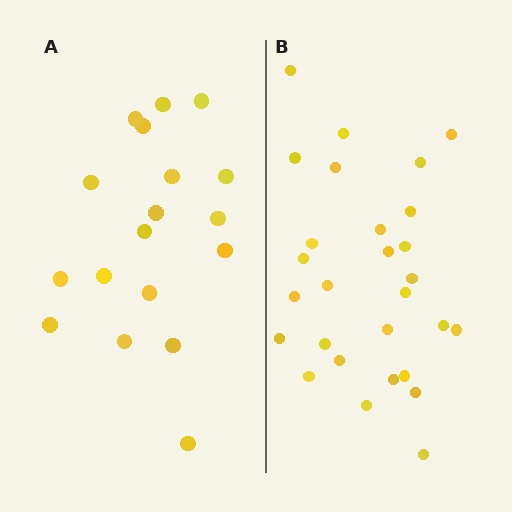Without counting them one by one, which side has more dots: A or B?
Region B (the right region) has more dots.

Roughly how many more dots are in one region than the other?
Region B has roughly 10 or so more dots than region A.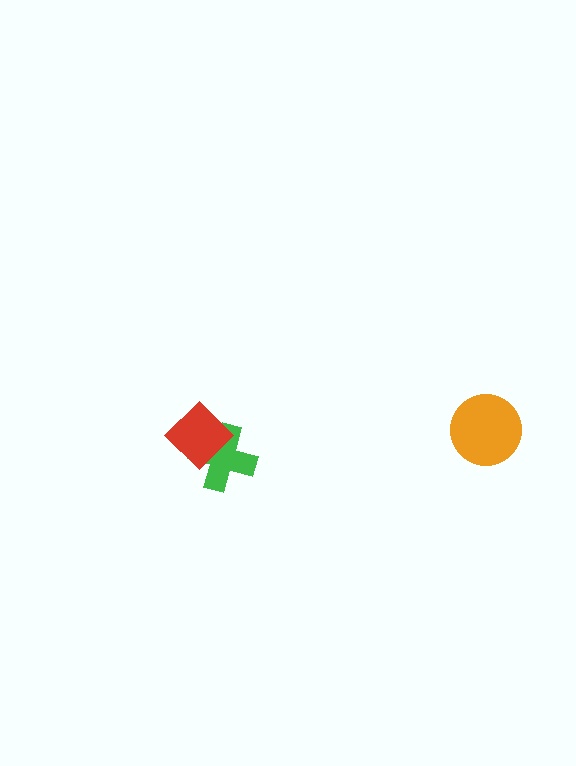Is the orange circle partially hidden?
No, no other shape covers it.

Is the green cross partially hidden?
Yes, it is partially covered by another shape.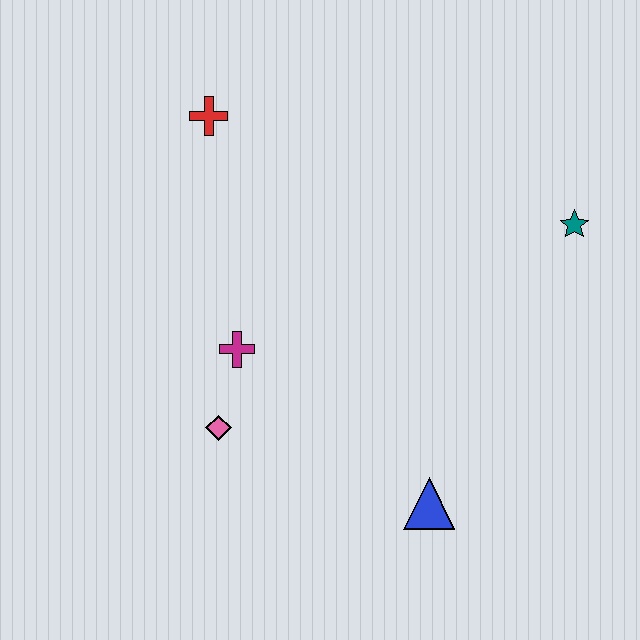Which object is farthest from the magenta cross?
The teal star is farthest from the magenta cross.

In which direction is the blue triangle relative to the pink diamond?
The blue triangle is to the right of the pink diamond.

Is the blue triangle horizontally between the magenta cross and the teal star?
Yes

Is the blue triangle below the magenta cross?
Yes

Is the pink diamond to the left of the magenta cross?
Yes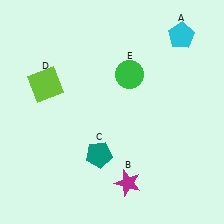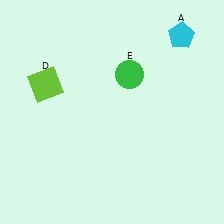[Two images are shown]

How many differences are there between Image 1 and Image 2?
There are 2 differences between the two images.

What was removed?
The teal pentagon (C), the magenta star (B) were removed in Image 2.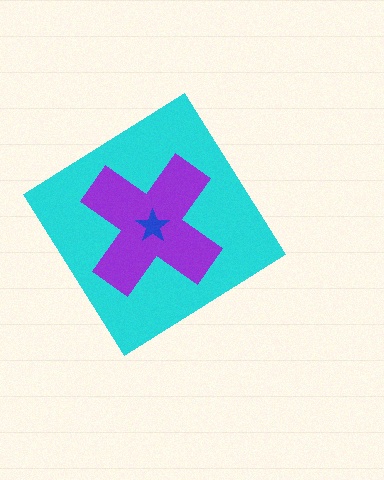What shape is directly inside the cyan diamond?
The purple cross.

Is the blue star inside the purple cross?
Yes.